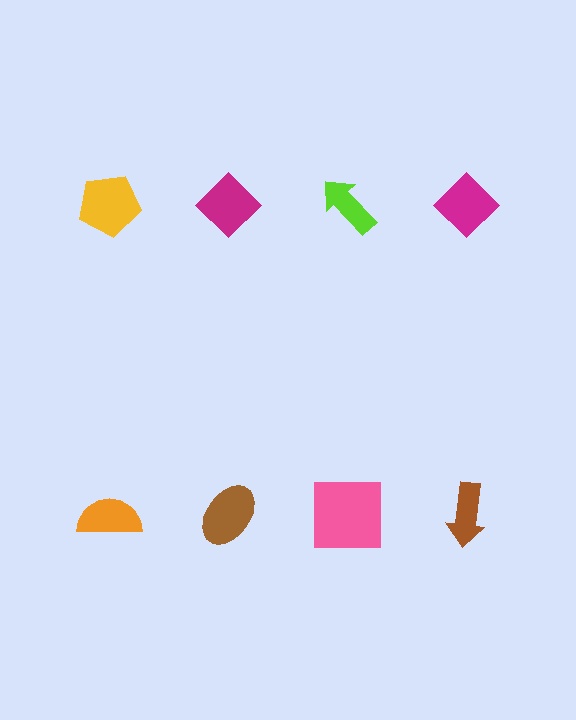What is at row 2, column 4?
A brown arrow.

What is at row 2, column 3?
A pink square.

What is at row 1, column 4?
A magenta diamond.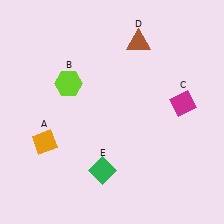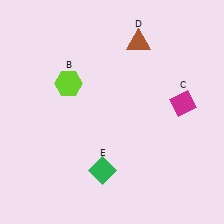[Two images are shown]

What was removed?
The orange diamond (A) was removed in Image 2.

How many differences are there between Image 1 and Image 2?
There is 1 difference between the two images.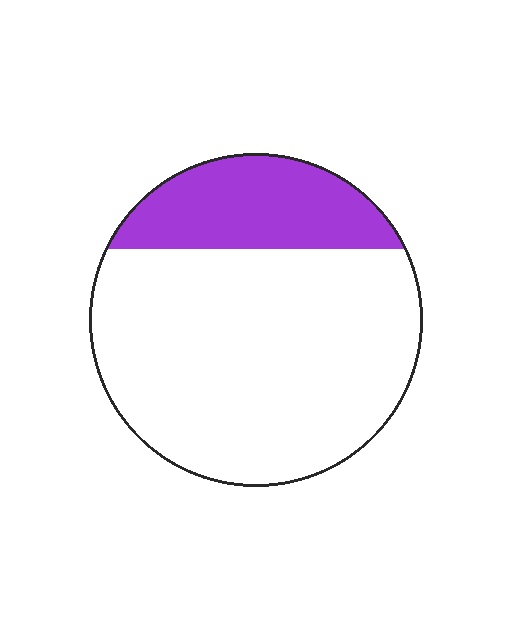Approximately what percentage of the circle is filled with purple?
Approximately 25%.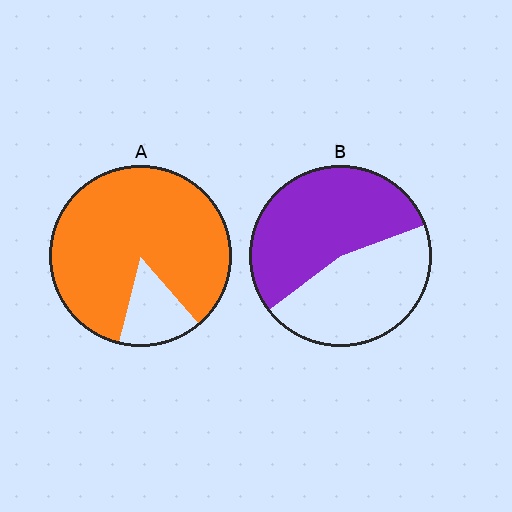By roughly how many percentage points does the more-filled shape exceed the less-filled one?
By roughly 30 percentage points (A over B).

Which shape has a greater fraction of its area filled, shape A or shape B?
Shape A.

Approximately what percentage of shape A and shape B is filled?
A is approximately 85% and B is approximately 55%.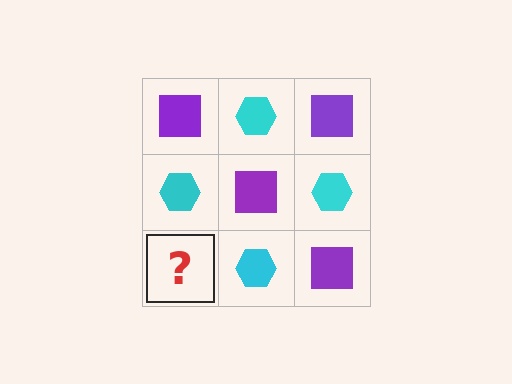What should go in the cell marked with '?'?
The missing cell should contain a purple square.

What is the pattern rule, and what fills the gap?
The rule is that it alternates purple square and cyan hexagon in a checkerboard pattern. The gap should be filled with a purple square.